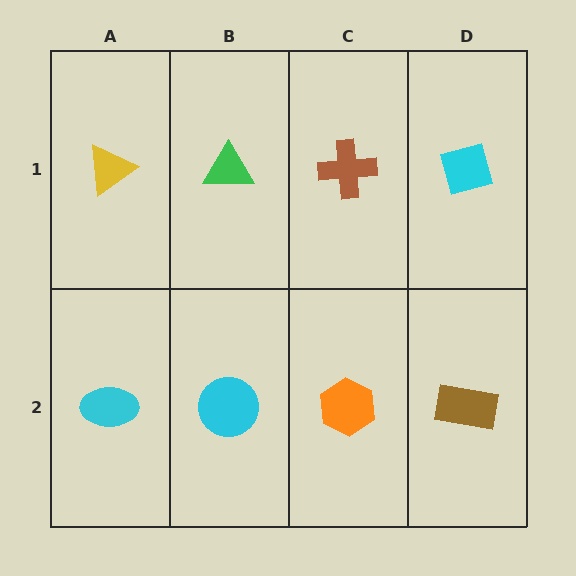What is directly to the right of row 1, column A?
A green triangle.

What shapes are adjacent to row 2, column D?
A cyan diamond (row 1, column D), an orange hexagon (row 2, column C).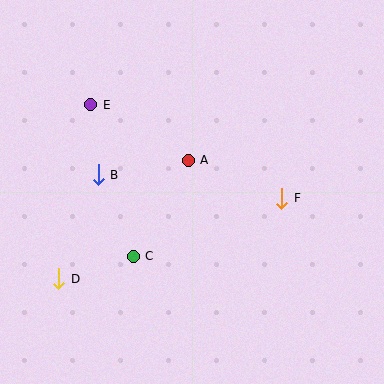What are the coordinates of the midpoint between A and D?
The midpoint between A and D is at (124, 219).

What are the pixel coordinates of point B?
Point B is at (98, 175).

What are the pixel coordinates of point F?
Point F is at (282, 198).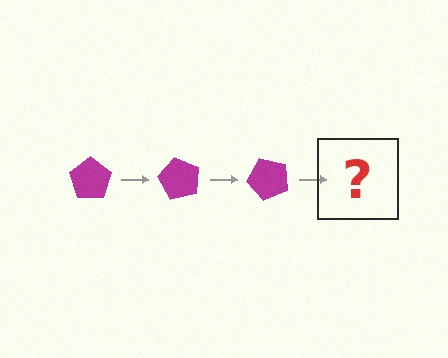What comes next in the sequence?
The next element should be a magenta pentagon rotated 180 degrees.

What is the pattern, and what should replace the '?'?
The pattern is that the pentagon rotates 60 degrees each step. The '?' should be a magenta pentagon rotated 180 degrees.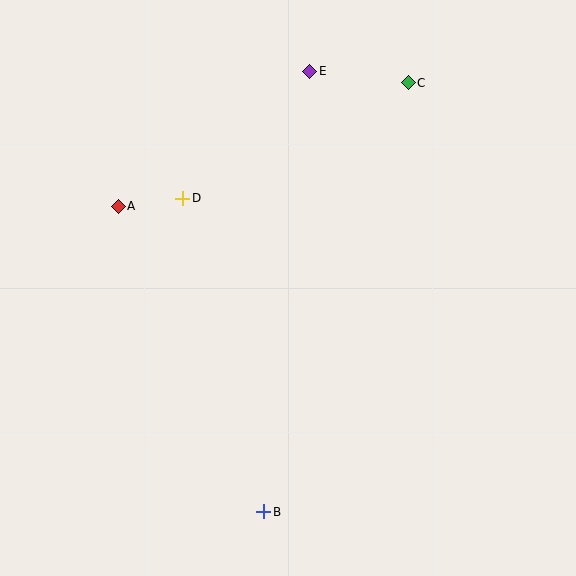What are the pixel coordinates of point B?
Point B is at (264, 512).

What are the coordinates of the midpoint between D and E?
The midpoint between D and E is at (246, 135).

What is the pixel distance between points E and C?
The distance between E and C is 99 pixels.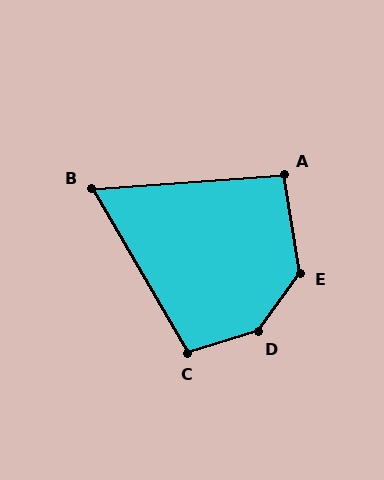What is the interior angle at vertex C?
Approximately 104 degrees (obtuse).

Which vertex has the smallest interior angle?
B, at approximately 64 degrees.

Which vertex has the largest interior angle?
D, at approximately 142 degrees.